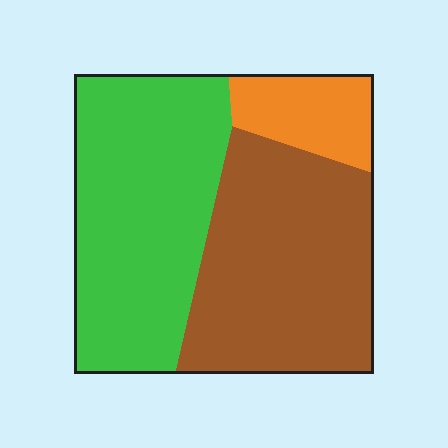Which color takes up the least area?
Orange, at roughly 10%.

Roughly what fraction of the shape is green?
Green covers 45% of the shape.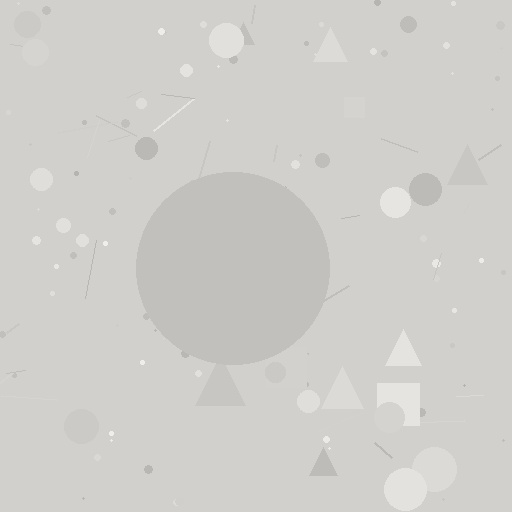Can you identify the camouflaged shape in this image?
The camouflaged shape is a circle.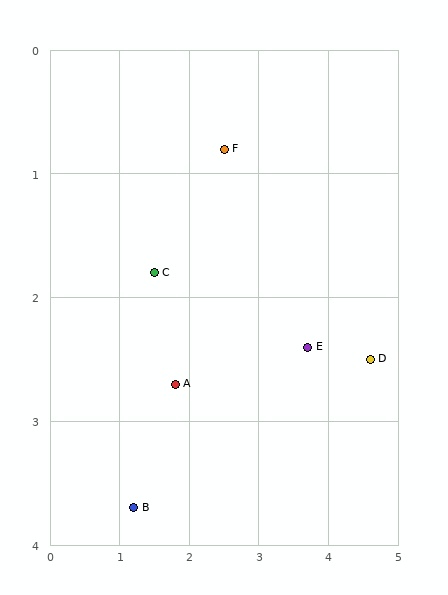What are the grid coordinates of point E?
Point E is at approximately (3.7, 2.4).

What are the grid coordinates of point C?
Point C is at approximately (1.5, 1.8).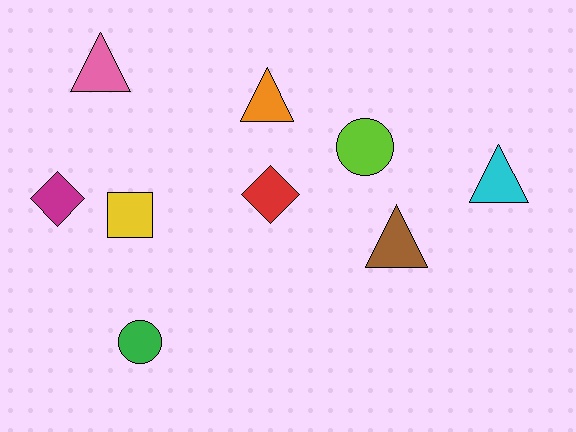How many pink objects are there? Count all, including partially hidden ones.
There is 1 pink object.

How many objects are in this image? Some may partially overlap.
There are 9 objects.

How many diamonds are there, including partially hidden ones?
There are 2 diamonds.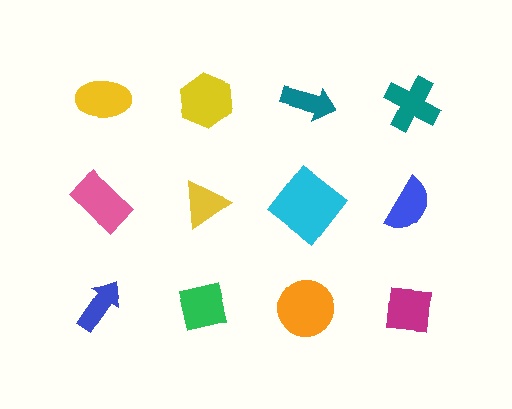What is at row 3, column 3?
An orange circle.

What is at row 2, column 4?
A blue semicircle.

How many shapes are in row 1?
4 shapes.